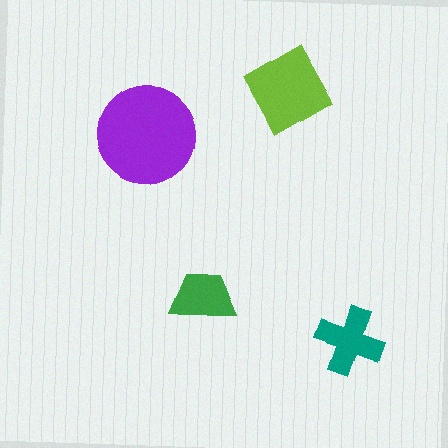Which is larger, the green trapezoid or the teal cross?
The teal cross.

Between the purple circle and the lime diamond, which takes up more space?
The purple circle.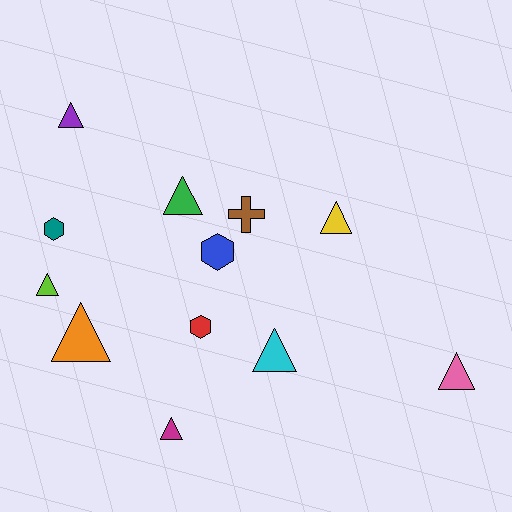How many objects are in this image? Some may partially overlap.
There are 12 objects.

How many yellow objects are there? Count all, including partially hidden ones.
There is 1 yellow object.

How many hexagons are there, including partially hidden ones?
There are 3 hexagons.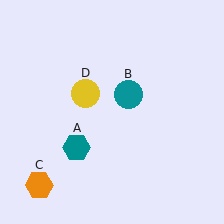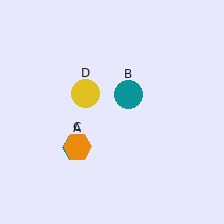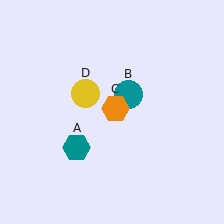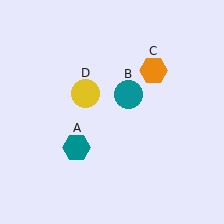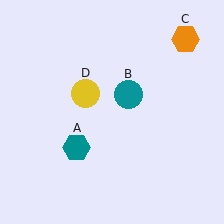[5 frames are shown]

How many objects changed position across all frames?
1 object changed position: orange hexagon (object C).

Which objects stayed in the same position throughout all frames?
Teal hexagon (object A) and teal circle (object B) and yellow circle (object D) remained stationary.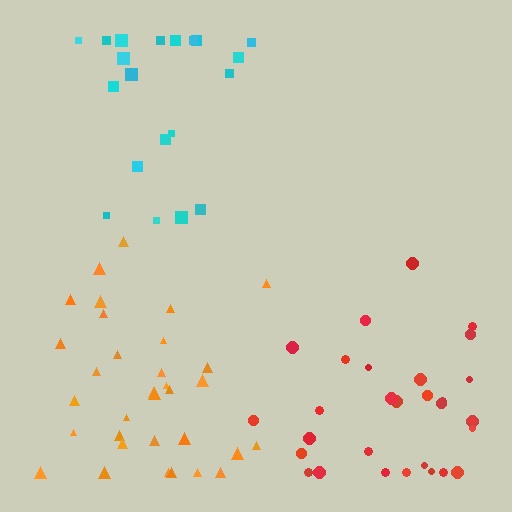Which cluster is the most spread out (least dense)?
Cyan.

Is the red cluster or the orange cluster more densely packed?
Orange.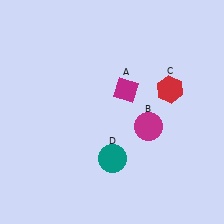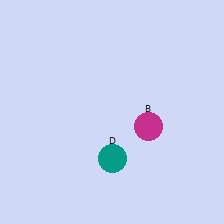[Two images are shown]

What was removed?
The magenta diamond (A), the red hexagon (C) were removed in Image 2.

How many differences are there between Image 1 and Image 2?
There are 2 differences between the two images.